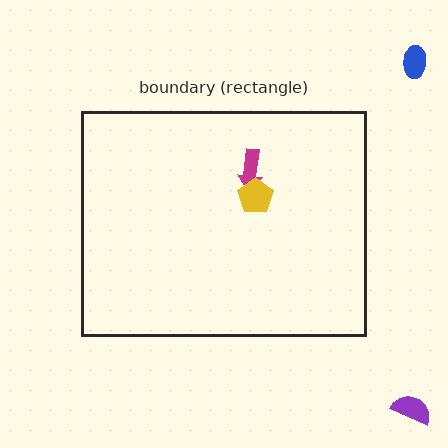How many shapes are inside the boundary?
2 inside, 2 outside.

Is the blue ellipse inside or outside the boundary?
Outside.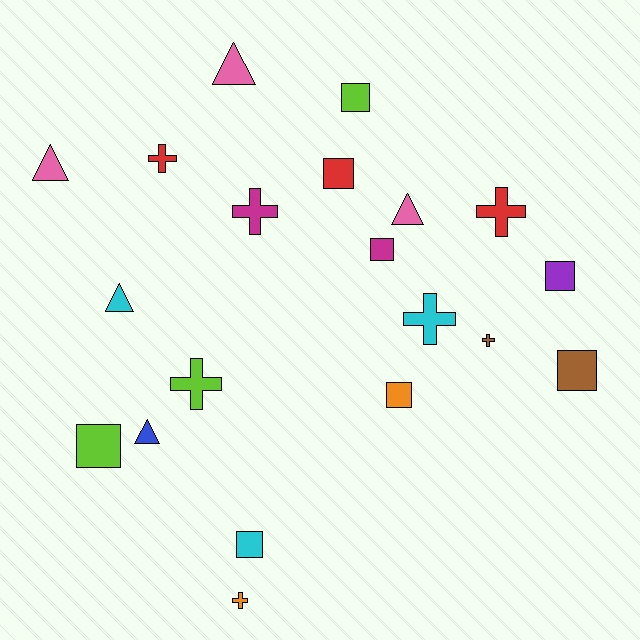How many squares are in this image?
There are 8 squares.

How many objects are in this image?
There are 20 objects.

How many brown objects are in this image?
There are 2 brown objects.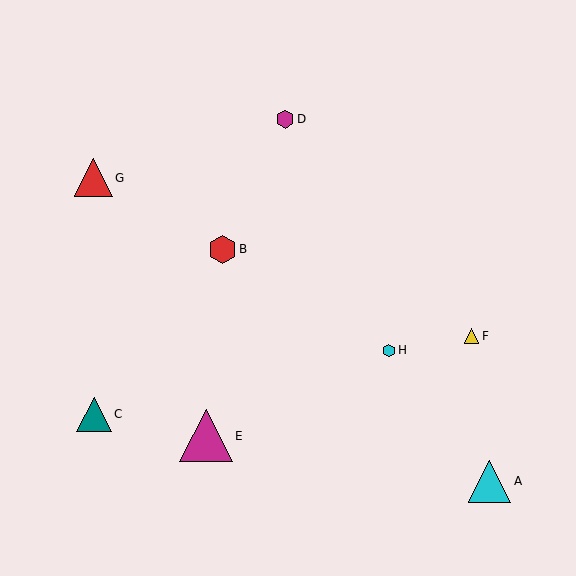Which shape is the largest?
The magenta triangle (labeled E) is the largest.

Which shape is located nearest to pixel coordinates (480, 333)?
The yellow triangle (labeled F) at (472, 336) is nearest to that location.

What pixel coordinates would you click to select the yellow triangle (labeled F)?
Click at (472, 336) to select the yellow triangle F.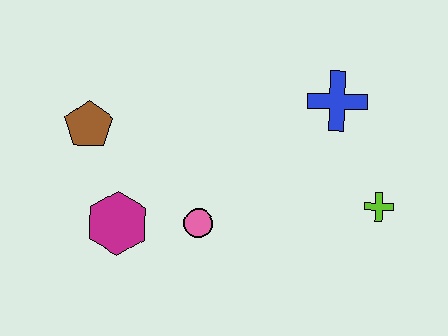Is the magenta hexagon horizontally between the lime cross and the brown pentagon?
Yes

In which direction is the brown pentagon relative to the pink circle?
The brown pentagon is to the left of the pink circle.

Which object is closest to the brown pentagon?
The magenta hexagon is closest to the brown pentagon.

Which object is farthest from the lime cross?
The brown pentagon is farthest from the lime cross.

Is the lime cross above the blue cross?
No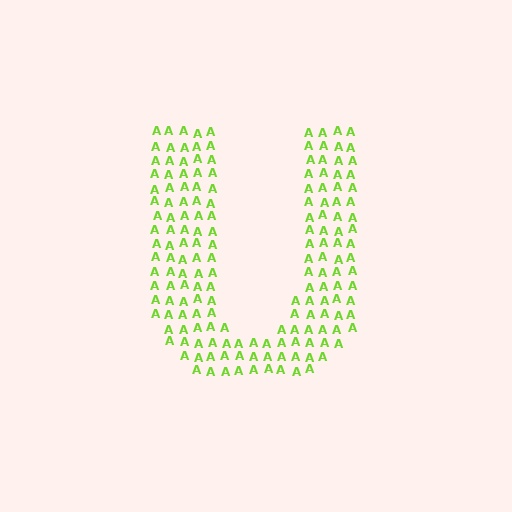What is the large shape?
The large shape is the letter U.